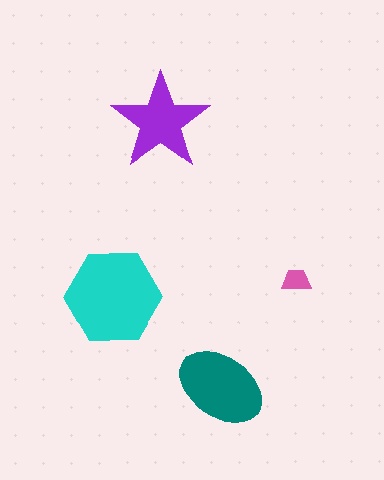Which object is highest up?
The purple star is topmost.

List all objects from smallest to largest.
The pink trapezoid, the purple star, the teal ellipse, the cyan hexagon.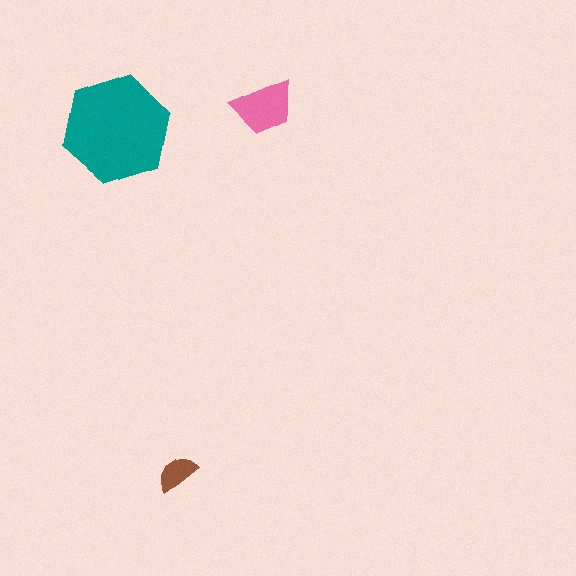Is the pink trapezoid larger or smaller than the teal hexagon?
Smaller.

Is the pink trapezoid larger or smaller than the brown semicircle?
Larger.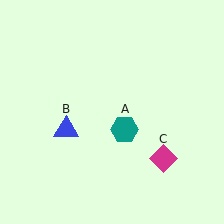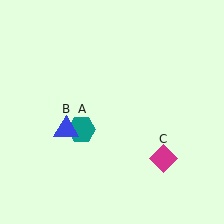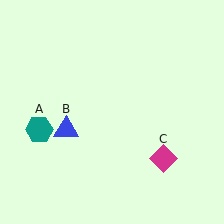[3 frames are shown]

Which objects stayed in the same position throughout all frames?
Blue triangle (object B) and magenta diamond (object C) remained stationary.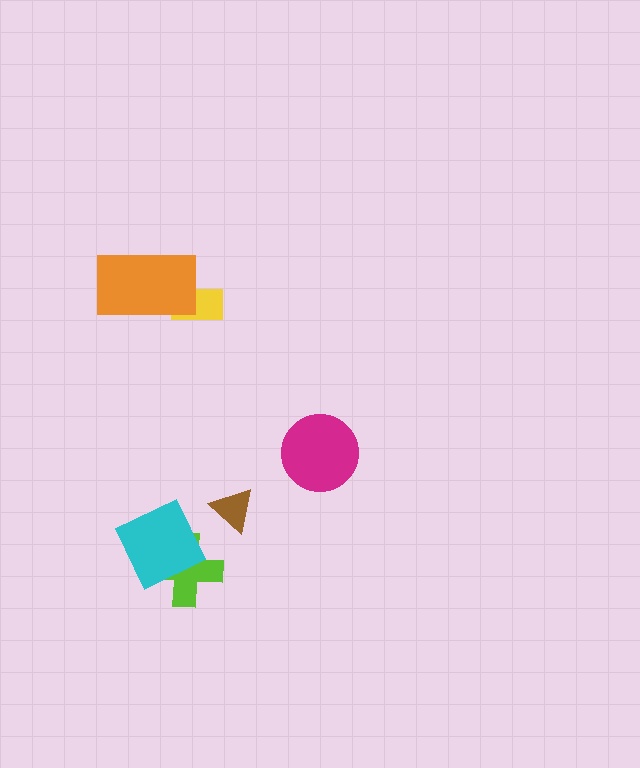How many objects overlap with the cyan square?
1 object overlaps with the cyan square.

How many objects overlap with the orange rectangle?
1 object overlaps with the orange rectangle.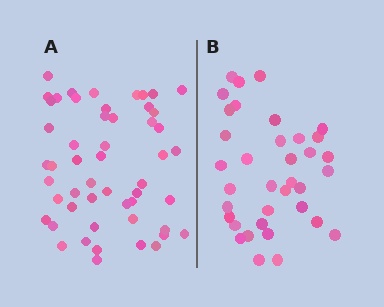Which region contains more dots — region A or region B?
Region A (the left region) has more dots.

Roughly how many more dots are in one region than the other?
Region A has approximately 15 more dots than region B.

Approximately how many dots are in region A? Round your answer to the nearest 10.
About 50 dots. (The exact count is 52, which rounds to 50.)